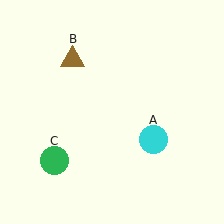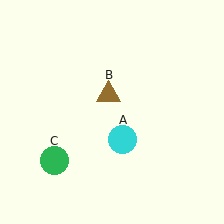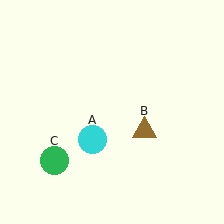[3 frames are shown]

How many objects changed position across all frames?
2 objects changed position: cyan circle (object A), brown triangle (object B).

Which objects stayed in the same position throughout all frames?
Green circle (object C) remained stationary.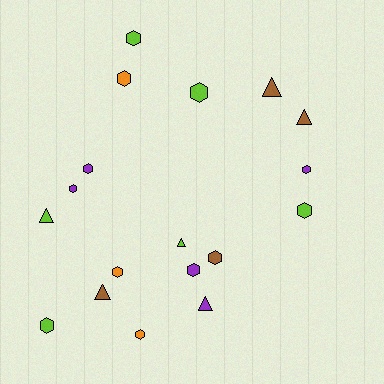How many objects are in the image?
There are 18 objects.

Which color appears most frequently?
Lime, with 6 objects.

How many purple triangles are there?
There is 1 purple triangle.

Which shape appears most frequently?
Hexagon, with 12 objects.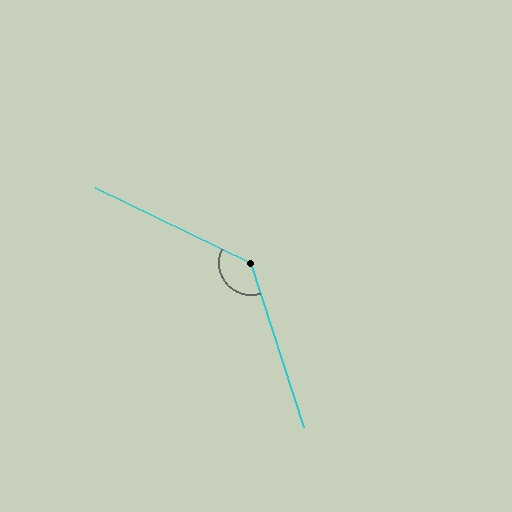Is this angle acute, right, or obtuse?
It is obtuse.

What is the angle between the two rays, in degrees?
Approximately 133 degrees.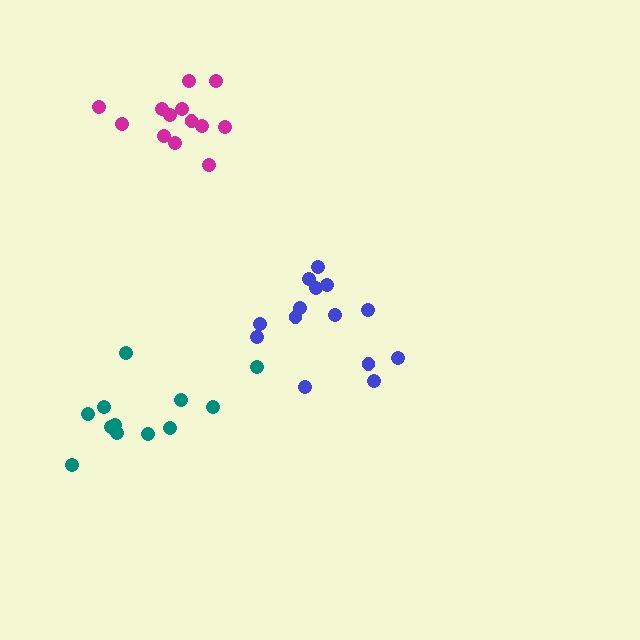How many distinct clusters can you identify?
There are 3 distinct clusters.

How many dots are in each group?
Group 1: 13 dots, Group 2: 14 dots, Group 3: 12 dots (39 total).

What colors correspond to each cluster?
The clusters are colored: magenta, blue, teal.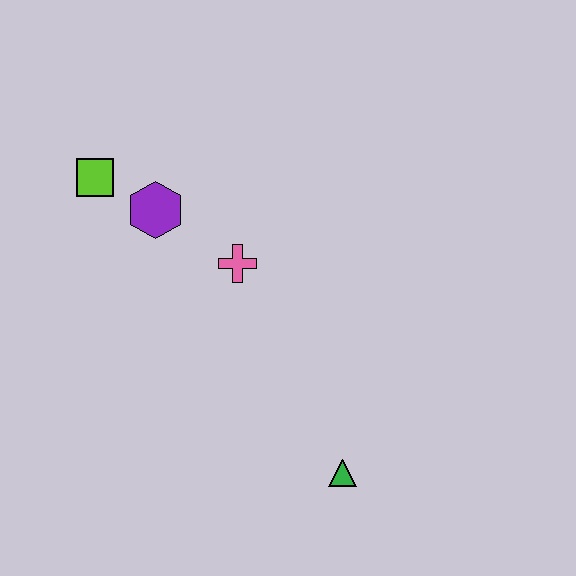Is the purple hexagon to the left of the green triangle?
Yes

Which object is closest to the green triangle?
The pink cross is closest to the green triangle.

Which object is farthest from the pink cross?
The green triangle is farthest from the pink cross.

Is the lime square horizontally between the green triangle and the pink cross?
No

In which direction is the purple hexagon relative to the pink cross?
The purple hexagon is to the left of the pink cross.